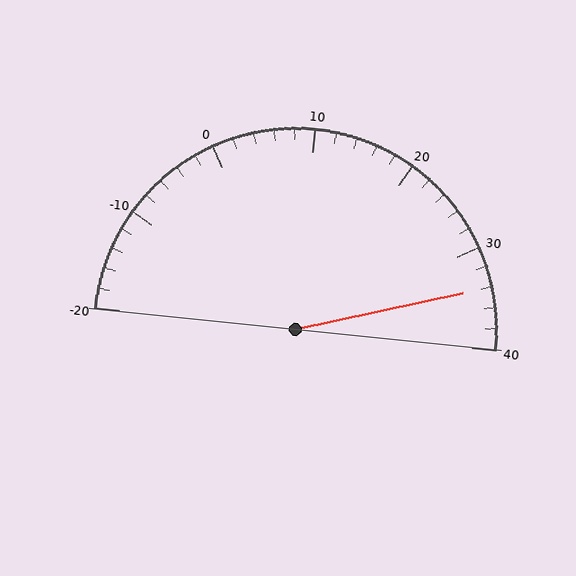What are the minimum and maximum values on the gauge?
The gauge ranges from -20 to 40.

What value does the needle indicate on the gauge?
The needle indicates approximately 34.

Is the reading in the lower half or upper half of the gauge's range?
The reading is in the upper half of the range (-20 to 40).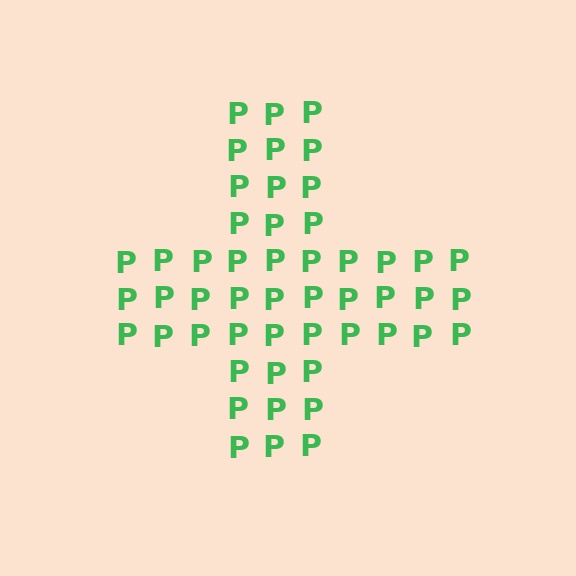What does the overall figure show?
The overall figure shows a cross.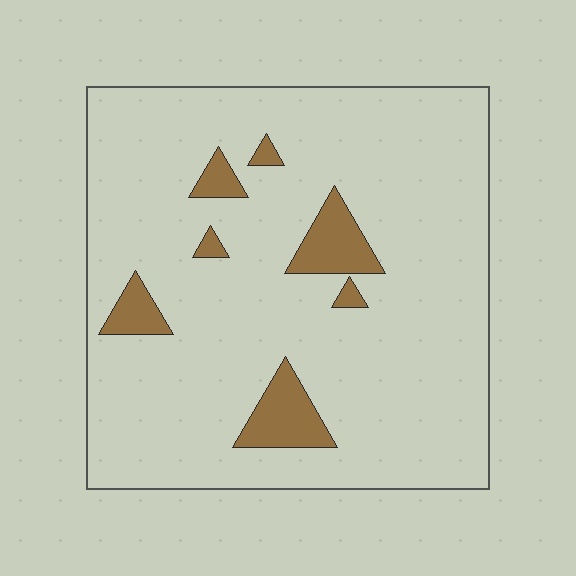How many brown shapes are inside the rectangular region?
7.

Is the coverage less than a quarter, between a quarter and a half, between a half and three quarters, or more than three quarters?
Less than a quarter.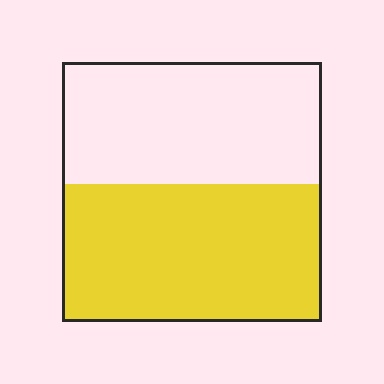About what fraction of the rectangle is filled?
About one half (1/2).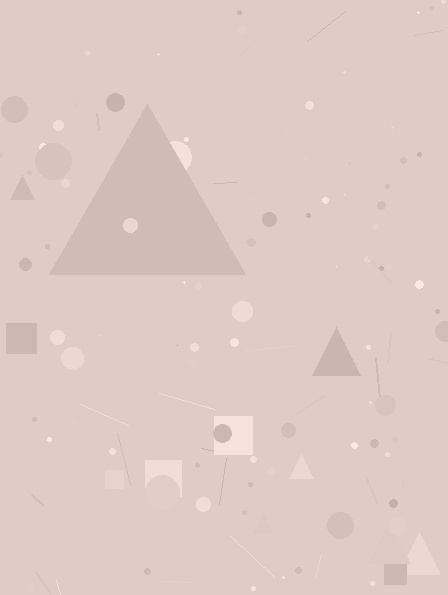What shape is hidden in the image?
A triangle is hidden in the image.